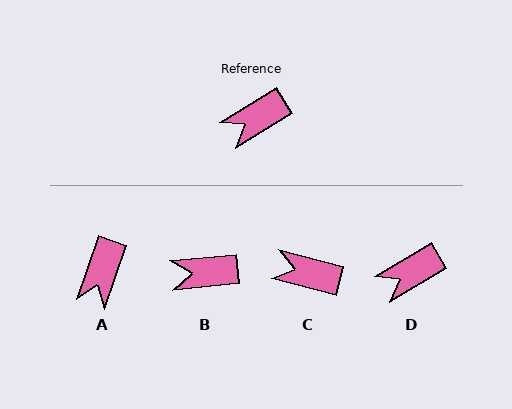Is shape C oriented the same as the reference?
No, it is off by about 45 degrees.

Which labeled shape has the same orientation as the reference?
D.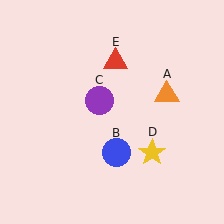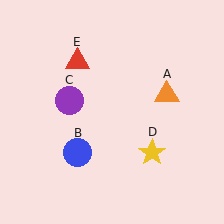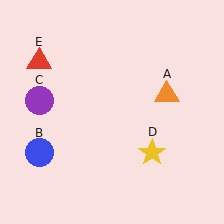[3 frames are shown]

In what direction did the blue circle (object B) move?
The blue circle (object B) moved left.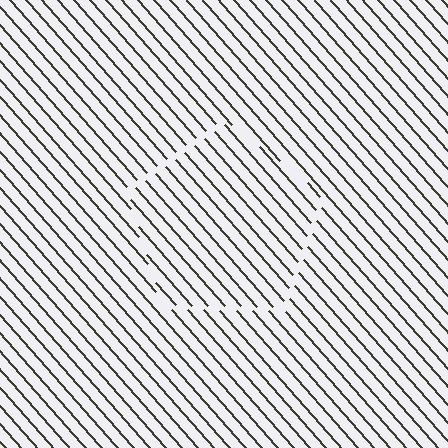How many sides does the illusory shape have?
5 sides — the line-ends trace a pentagon.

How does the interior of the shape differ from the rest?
The interior of the shape contains the same grating, shifted by half a period — the contour is defined by the phase discontinuity where line-ends from the inner and outer gratings abut.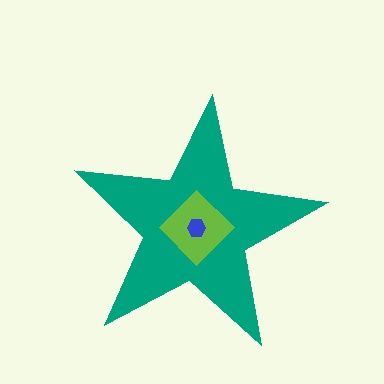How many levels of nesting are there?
3.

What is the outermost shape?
The teal star.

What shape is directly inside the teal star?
The lime diamond.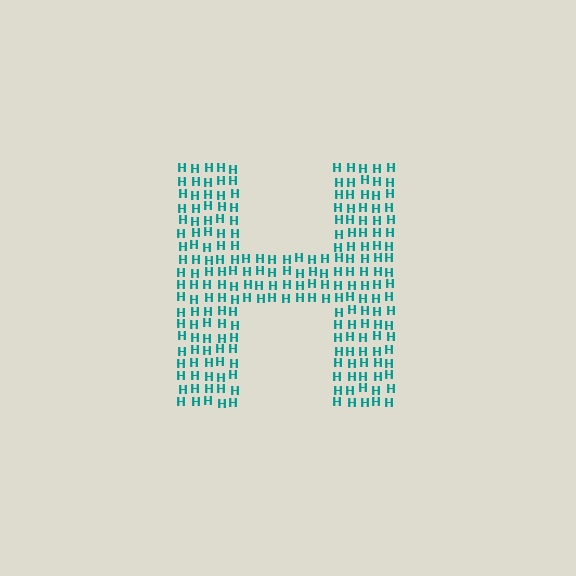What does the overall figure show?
The overall figure shows the letter H.